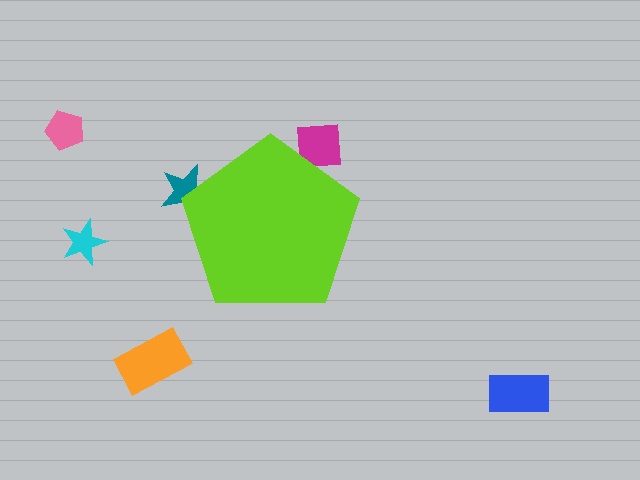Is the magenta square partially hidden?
Yes, the magenta square is partially hidden behind the lime pentagon.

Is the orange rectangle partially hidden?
No, the orange rectangle is fully visible.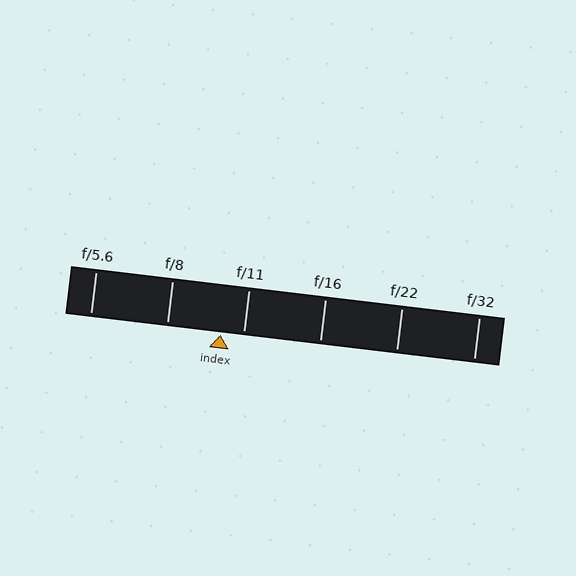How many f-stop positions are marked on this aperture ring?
There are 6 f-stop positions marked.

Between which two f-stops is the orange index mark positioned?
The index mark is between f/8 and f/11.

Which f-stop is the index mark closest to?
The index mark is closest to f/11.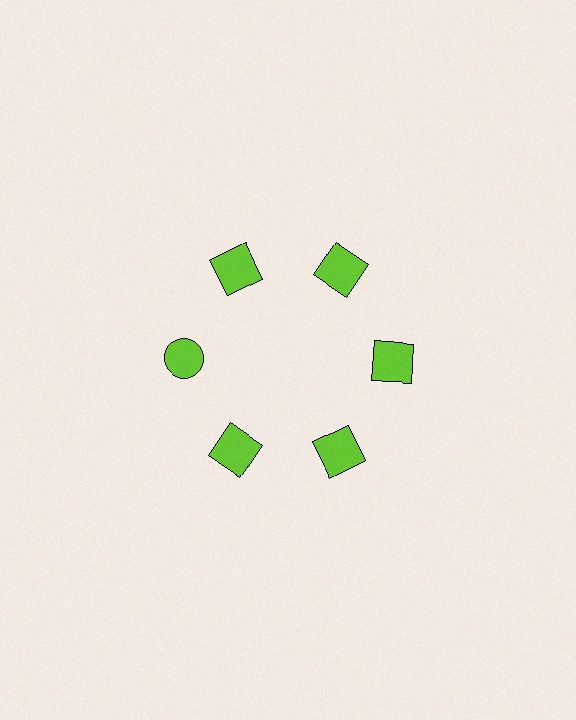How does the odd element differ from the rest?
It has a different shape: circle instead of square.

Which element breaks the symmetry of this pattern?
The lime circle at roughly the 9 o'clock position breaks the symmetry. All other shapes are lime squares.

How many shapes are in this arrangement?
There are 6 shapes arranged in a ring pattern.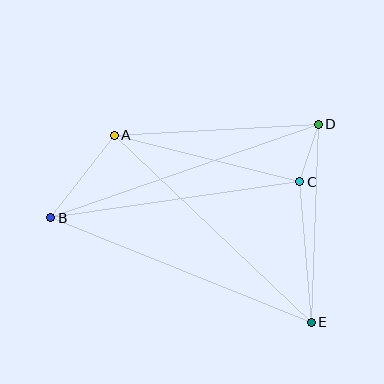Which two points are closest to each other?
Points C and D are closest to each other.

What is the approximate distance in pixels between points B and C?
The distance between B and C is approximately 251 pixels.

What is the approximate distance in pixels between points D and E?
The distance between D and E is approximately 198 pixels.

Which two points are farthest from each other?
Points B and D are farthest from each other.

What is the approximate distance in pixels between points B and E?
The distance between B and E is approximately 281 pixels.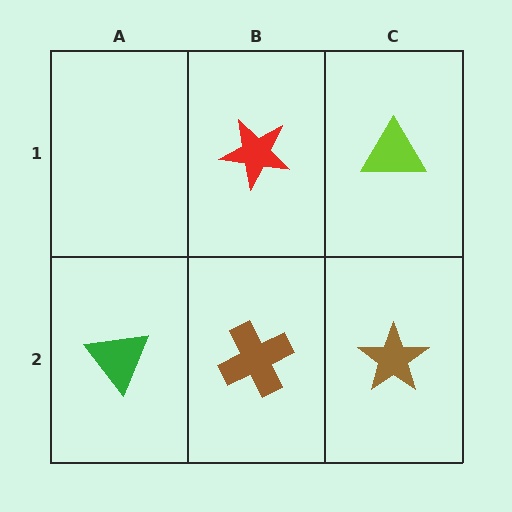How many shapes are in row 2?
3 shapes.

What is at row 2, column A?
A green triangle.